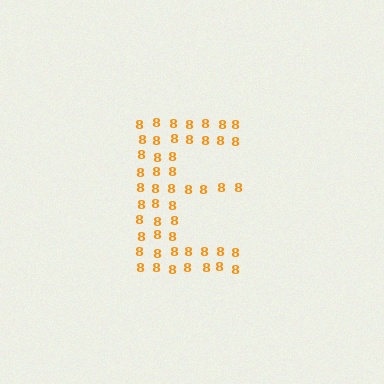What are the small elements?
The small elements are digit 8's.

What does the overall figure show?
The overall figure shows the letter E.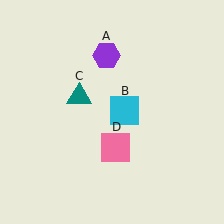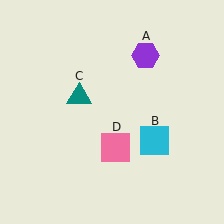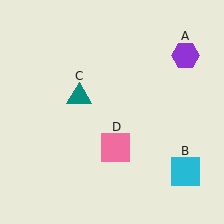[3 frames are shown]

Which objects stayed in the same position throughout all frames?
Teal triangle (object C) and pink square (object D) remained stationary.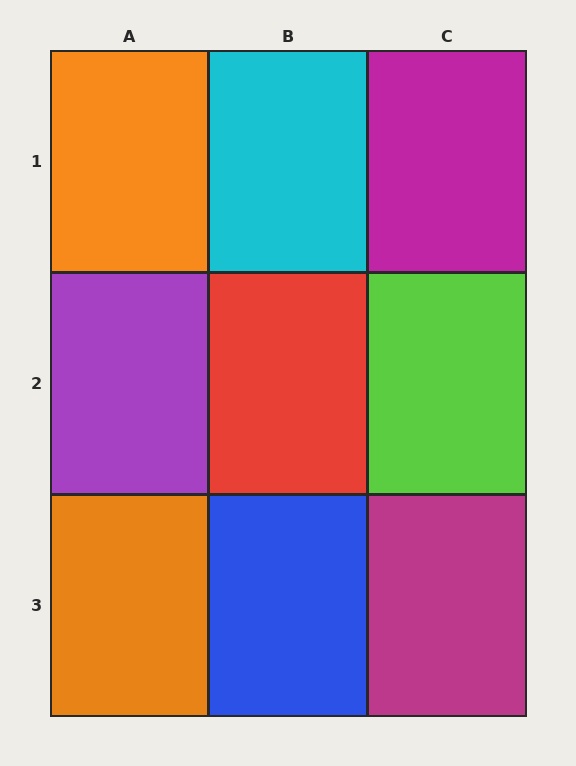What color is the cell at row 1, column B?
Cyan.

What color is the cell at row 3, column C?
Magenta.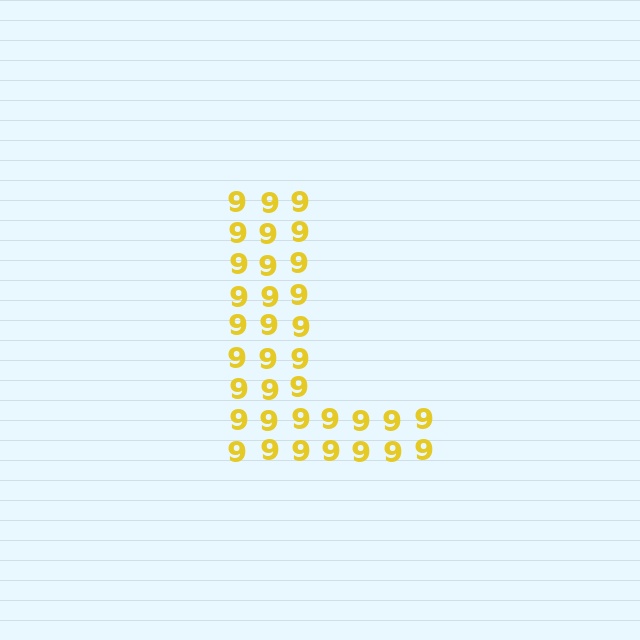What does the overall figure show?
The overall figure shows the letter L.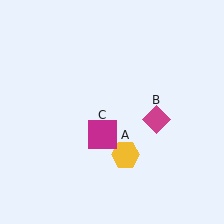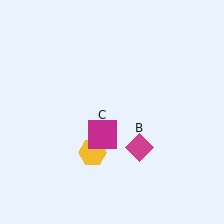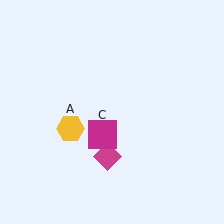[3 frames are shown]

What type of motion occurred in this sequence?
The yellow hexagon (object A), magenta diamond (object B) rotated clockwise around the center of the scene.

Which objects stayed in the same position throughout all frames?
Magenta square (object C) remained stationary.